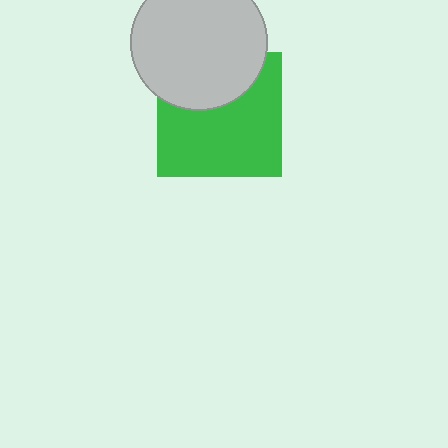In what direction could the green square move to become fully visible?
The green square could move down. That would shift it out from behind the light gray circle entirely.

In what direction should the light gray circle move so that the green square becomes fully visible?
The light gray circle should move up. That is the shortest direction to clear the overlap and leave the green square fully visible.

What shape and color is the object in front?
The object in front is a light gray circle.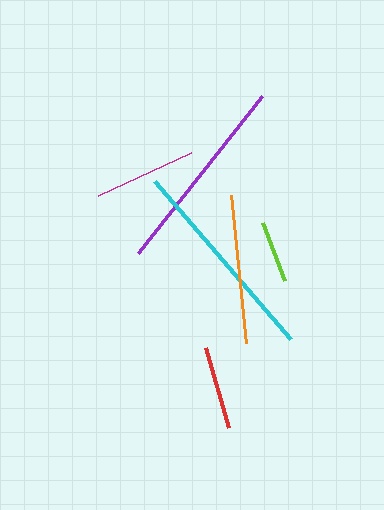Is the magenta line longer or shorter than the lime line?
The magenta line is longer than the lime line.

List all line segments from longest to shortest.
From longest to shortest: cyan, purple, orange, magenta, red, lime.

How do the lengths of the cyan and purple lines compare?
The cyan and purple lines are approximately the same length.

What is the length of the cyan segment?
The cyan segment is approximately 209 pixels long.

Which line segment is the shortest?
The lime line is the shortest at approximately 62 pixels.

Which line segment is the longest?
The cyan line is the longest at approximately 209 pixels.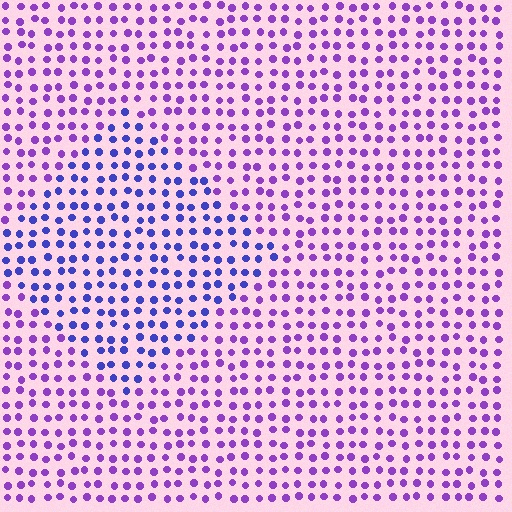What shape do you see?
I see a diamond.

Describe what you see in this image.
The image is filled with small purple elements in a uniform arrangement. A diamond-shaped region is visible where the elements are tinted to a slightly different hue, forming a subtle color boundary.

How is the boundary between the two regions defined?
The boundary is defined purely by a slight shift in hue (about 38 degrees). Spacing, size, and orientation are identical on both sides.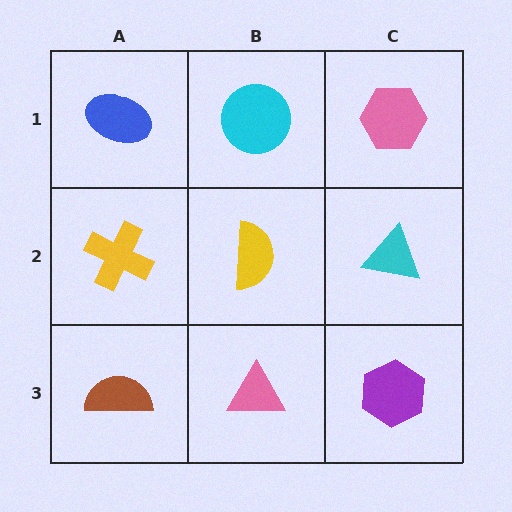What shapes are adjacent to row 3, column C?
A cyan triangle (row 2, column C), a pink triangle (row 3, column B).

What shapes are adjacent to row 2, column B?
A cyan circle (row 1, column B), a pink triangle (row 3, column B), a yellow cross (row 2, column A), a cyan triangle (row 2, column C).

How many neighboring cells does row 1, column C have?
2.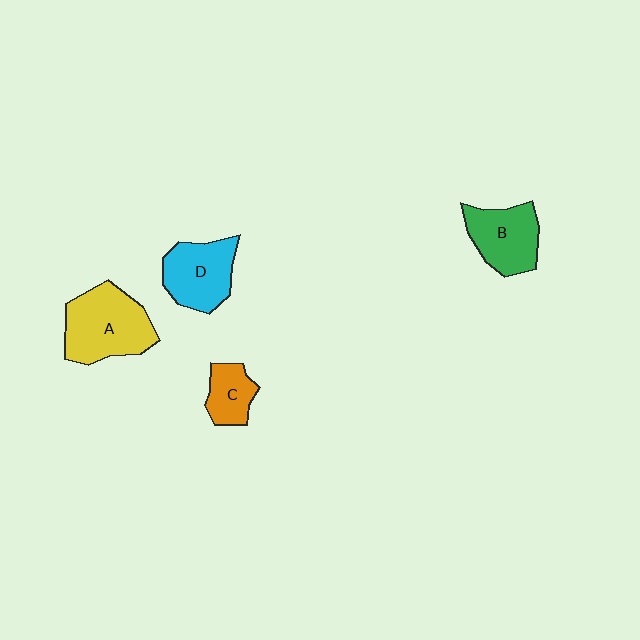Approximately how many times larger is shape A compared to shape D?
Approximately 1.3 times.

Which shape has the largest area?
Shape A (yellow).